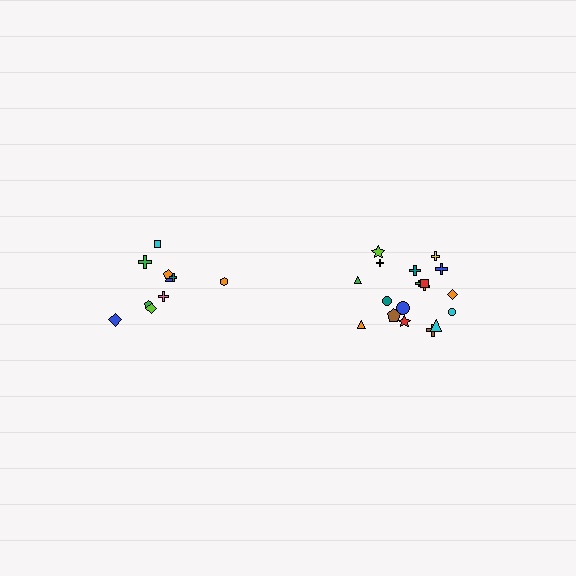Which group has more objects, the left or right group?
The right group.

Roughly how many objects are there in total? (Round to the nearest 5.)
Roughly 30 objects in total.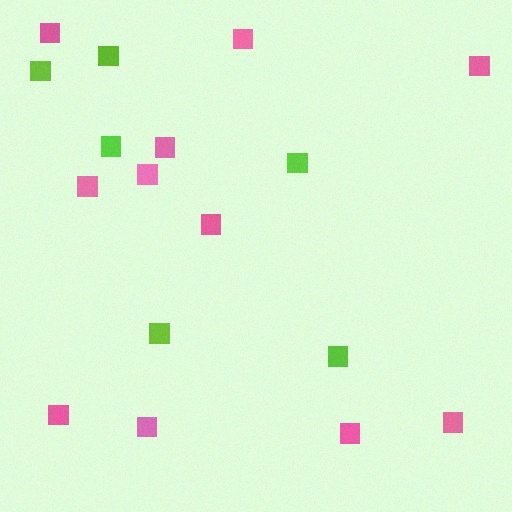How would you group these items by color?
There are 2 groups: one group of pink squares (11) and one group of lime squares (6).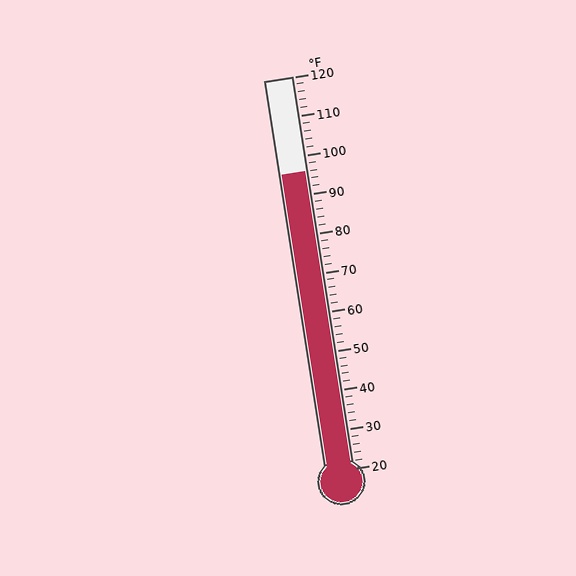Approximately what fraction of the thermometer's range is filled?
The thermometer is filled to approximately 75% of its range.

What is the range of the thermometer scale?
The thermometer scale ranges from 20°F to 120°F.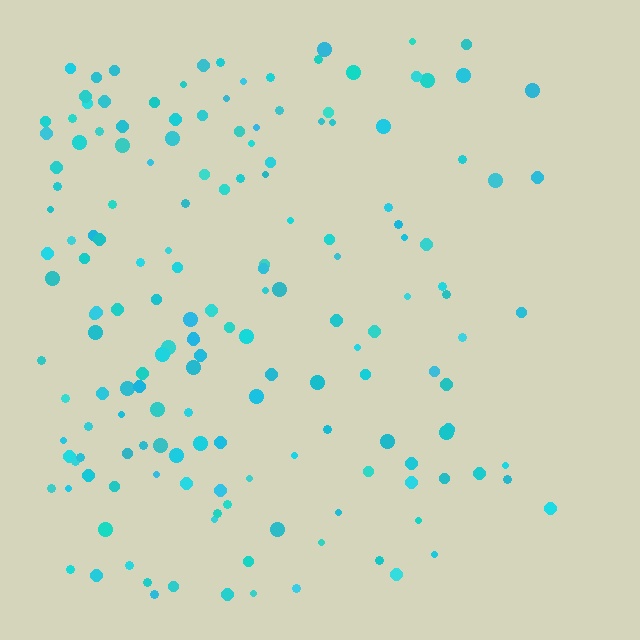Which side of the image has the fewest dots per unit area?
The right.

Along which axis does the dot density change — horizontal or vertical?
Horizontal.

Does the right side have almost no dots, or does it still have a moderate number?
Still a moderate number, just noticeably fewer than the left.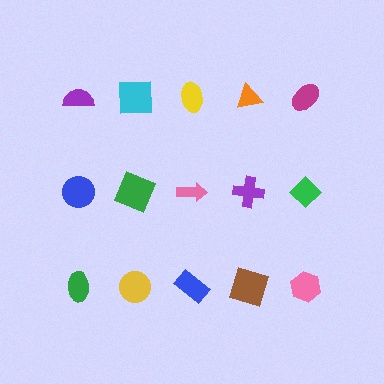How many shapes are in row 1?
5 shapes.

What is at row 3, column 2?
A yellow circle.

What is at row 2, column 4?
A purple cross.